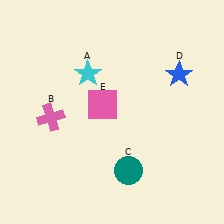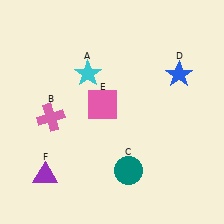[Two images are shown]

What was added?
A purple triangle (F) was added in Image 2.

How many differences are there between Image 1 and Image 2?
There is 1 difference between the two images.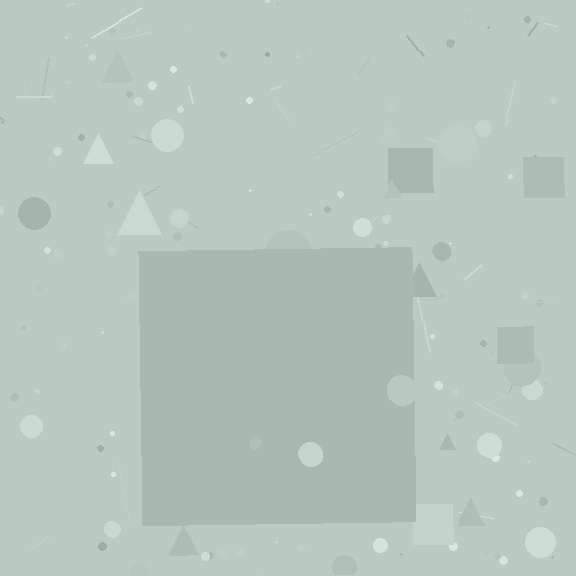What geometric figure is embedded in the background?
A square is embedded in the background.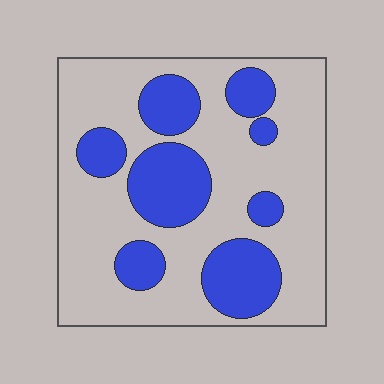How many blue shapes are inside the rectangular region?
8.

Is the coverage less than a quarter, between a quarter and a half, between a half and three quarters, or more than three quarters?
Between a quarter and a half.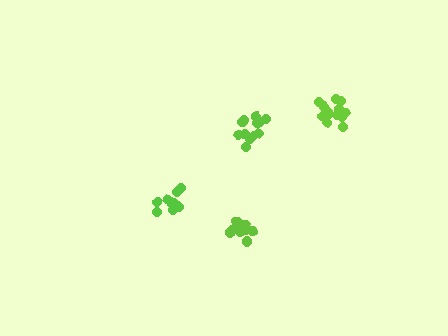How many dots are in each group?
Group 1: 13 dots, Group 2: 14 dots, Group 3: 10 dots, Group 4: 15 dots (52 total).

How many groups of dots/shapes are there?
There are 4 groups.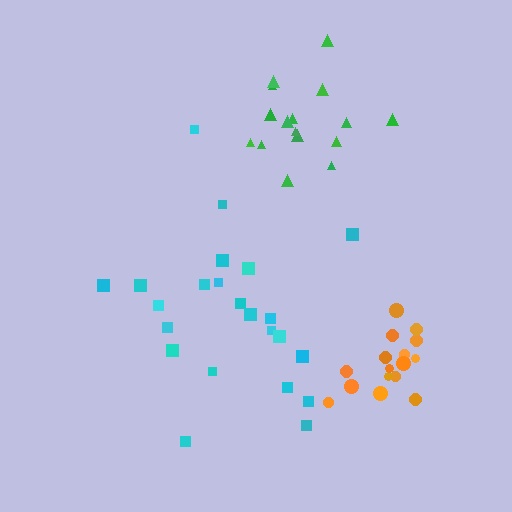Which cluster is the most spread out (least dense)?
Cyan.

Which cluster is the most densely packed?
Orange.